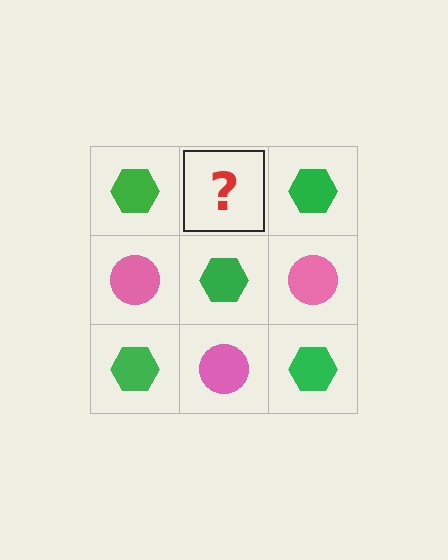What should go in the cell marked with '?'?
The missing cell should contain a pink circle.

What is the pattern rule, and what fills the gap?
The rule is that it alternates green hexagon and pink circle in a checkerboard pattern. The gap should be filled with a pink circle.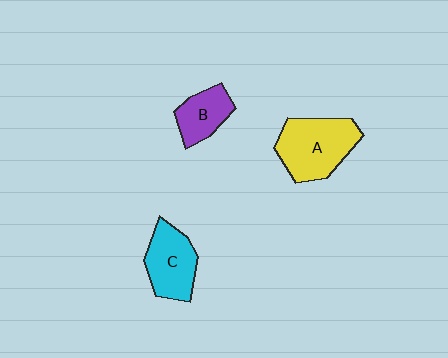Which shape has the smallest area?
Shape B (purple).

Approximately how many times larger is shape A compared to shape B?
Approximately 1.8 times.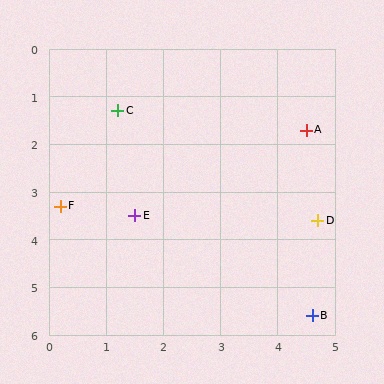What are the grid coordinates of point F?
Point F is at approximately (0.2, 3.3).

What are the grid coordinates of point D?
Point D is at approximately (4.7, 3.6).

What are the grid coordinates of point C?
Point C is at approximately (1.2, 1.3).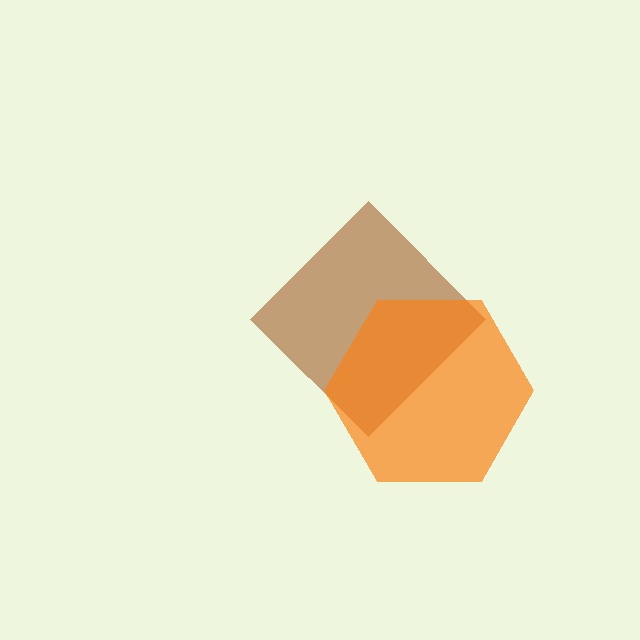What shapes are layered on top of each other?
The layered shapes are: a brown diamond, an orange hexagon.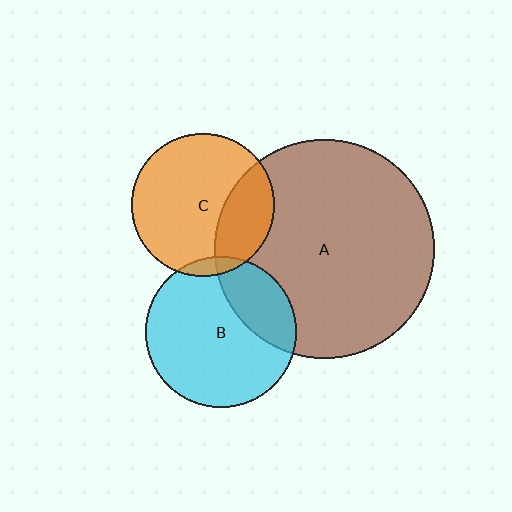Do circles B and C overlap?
Yes.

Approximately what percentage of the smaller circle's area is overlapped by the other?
Approximately 5%.